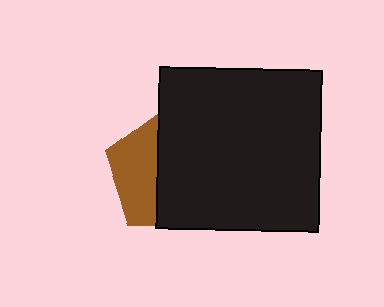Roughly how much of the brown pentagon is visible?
A small part of it is visible (roughly 38%).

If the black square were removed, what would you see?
You would see the complete brown pentagon.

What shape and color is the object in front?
The object in front is a black square.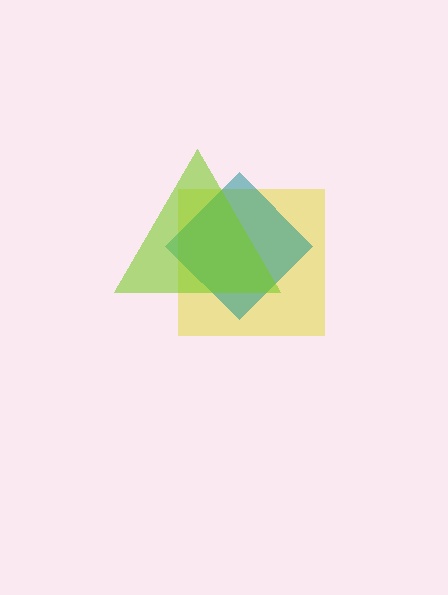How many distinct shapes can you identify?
There are 3 distinct shapes: a yellow square, a teal diamond, a lime triangle.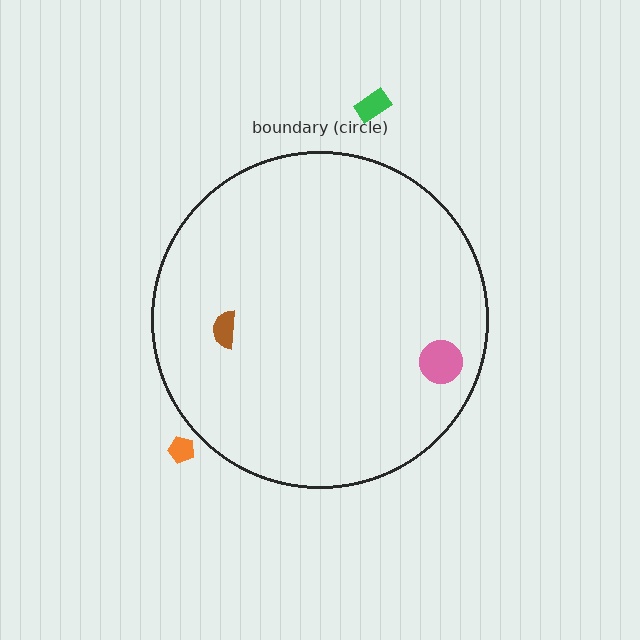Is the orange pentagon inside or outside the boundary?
Outside.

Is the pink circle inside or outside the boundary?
Inside.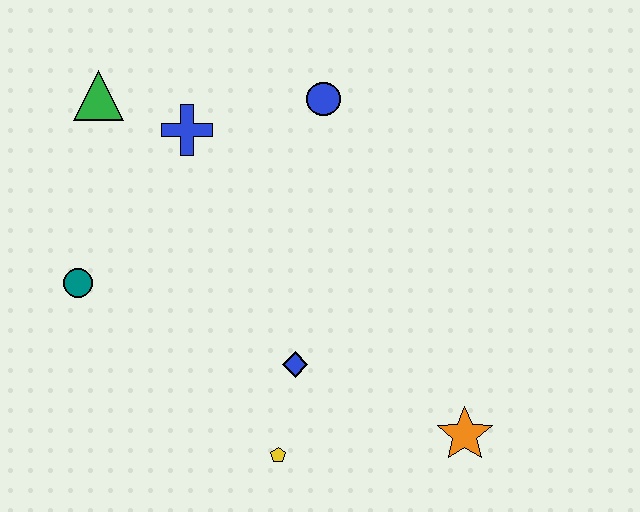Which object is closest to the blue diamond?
The yellow pentagon is closest to the blue diamond.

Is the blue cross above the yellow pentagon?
Yes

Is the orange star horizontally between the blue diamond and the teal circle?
No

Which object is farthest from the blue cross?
The orange star is farthest from the blue cross.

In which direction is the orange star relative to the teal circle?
The orange star is to the right of the teal circle.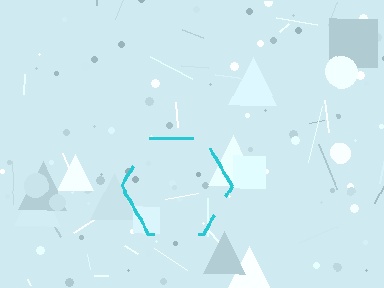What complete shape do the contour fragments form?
The contour fragments form a hexagon.